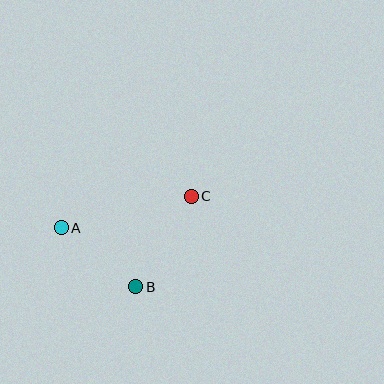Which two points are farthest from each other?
Points A and C are farthest from each other.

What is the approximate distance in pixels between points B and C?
The distance between B and C is approximately 106 pixels.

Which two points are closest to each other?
Points A and B are closest to each other.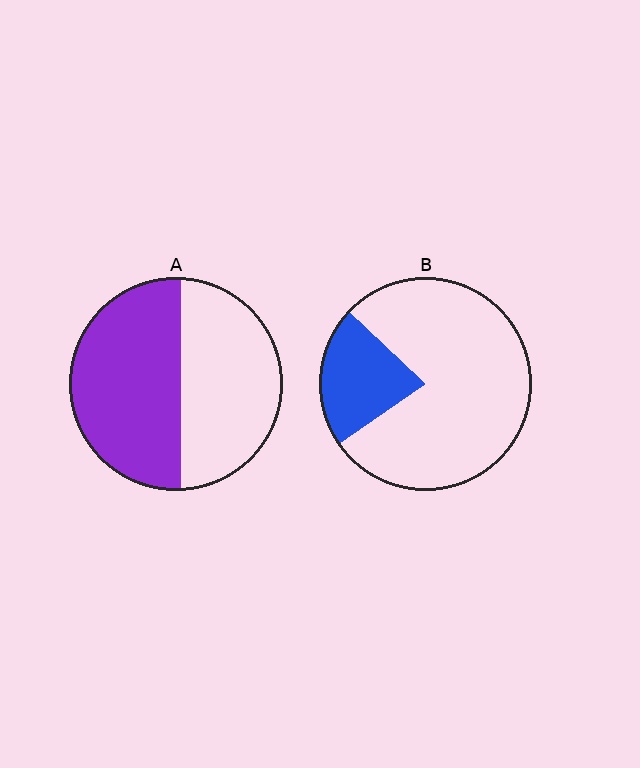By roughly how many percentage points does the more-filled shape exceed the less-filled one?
By roughly 30 percentage points (A over B).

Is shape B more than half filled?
No.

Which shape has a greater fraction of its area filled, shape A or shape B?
Shape A.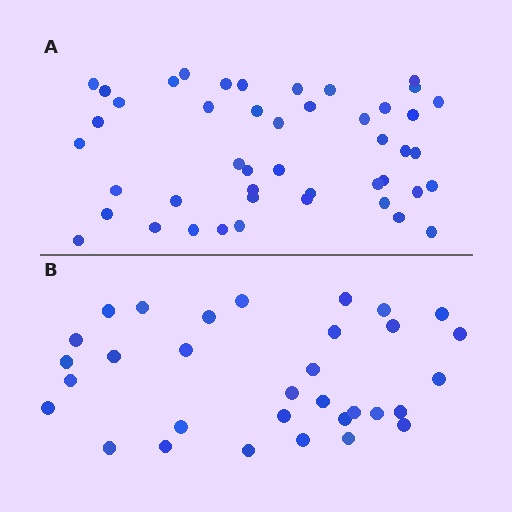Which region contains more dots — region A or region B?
Region A (the top region) has more dots.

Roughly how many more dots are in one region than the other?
Region A has approximately 15 more dots than region B.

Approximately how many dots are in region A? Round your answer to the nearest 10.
About 50 dots. (The exact count is 46, which rounds to 50.)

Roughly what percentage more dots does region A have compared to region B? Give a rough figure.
About 45% more.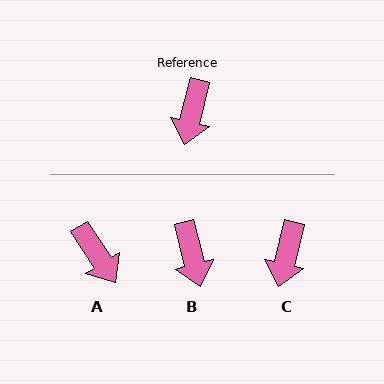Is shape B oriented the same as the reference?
No, it is off by about 27 degrees.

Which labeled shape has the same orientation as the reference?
C.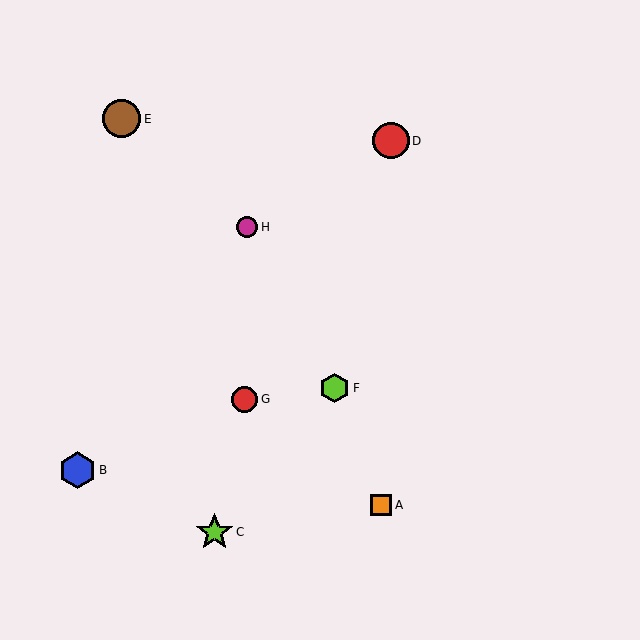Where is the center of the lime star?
The center of the lime star is at (214, 532).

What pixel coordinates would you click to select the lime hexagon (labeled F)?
Click at (335, 388) to select the lime hexagon F.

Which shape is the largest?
The lime star (labeled C) is the largest.